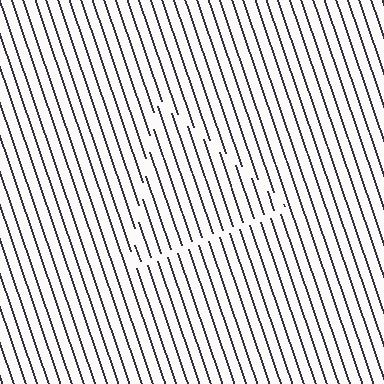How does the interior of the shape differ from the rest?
The interior of the shape contains the same grating, shifted by half a period — the contour is defined by the phase discontinuity where line-ends from the inner and outer gratings abut.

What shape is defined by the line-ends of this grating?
An illusory triangle. The interior of the shape contains the same grating, shifted by half a period — the contour is defined by the phase discontinuity where line-ends from the inner and outer gratings abut.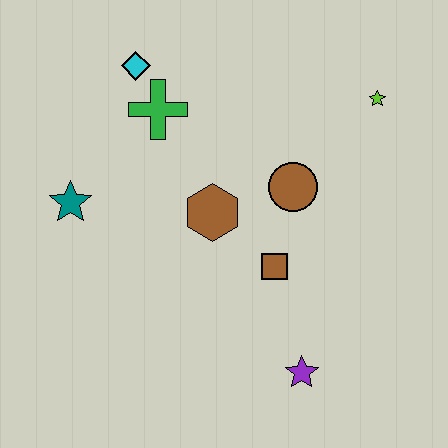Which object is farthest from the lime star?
The teal star is farthest from the lime star.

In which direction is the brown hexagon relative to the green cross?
The brown hexagon is below the green cross.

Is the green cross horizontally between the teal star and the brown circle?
Yes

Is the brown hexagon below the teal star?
Yes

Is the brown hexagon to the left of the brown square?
Yes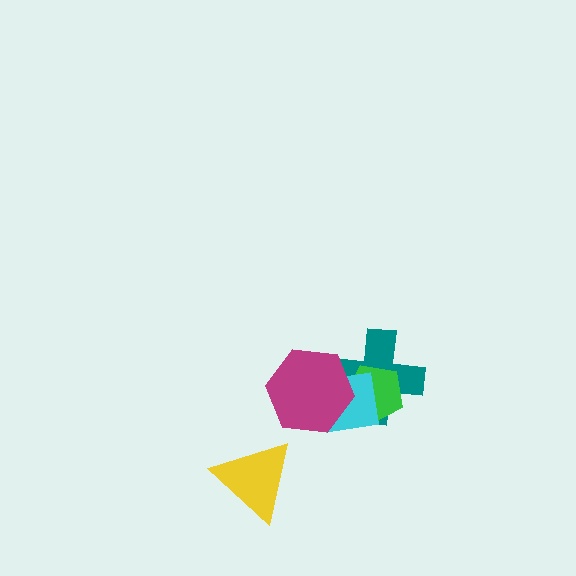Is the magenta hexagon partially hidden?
No, no other shape covers it.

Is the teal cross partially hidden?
Yes, it is partially covered by another shape.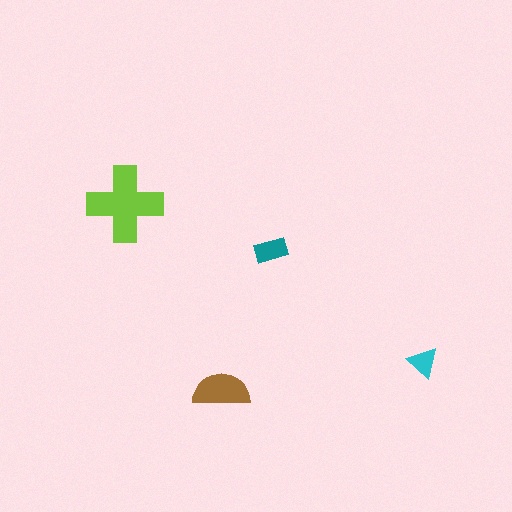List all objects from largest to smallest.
The lime cross, the brown semicircle, the teal rectangle, the cyan triangle.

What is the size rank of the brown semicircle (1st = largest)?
2nd.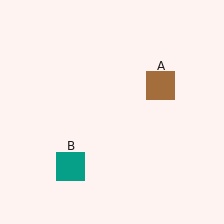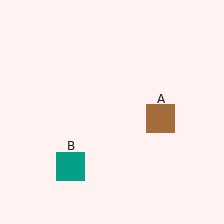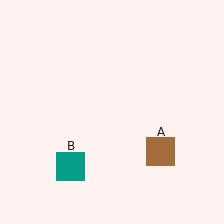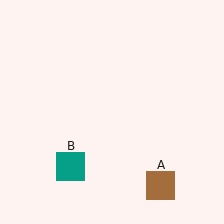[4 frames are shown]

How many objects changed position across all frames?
1 object changed position: brown square (object A).